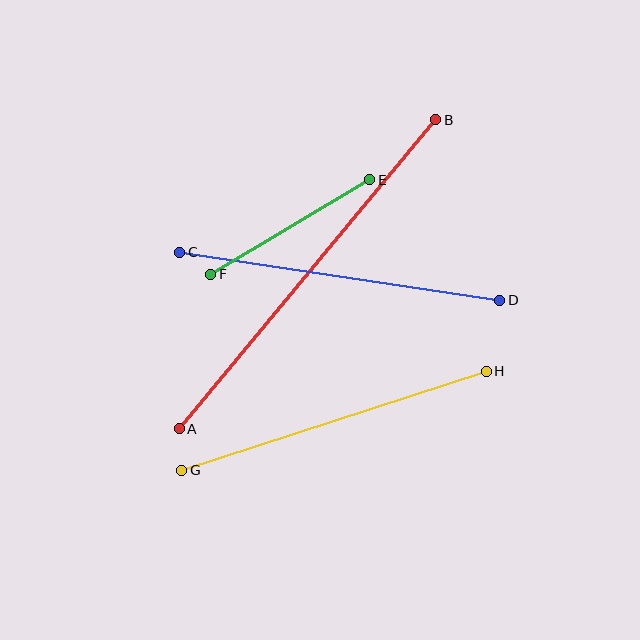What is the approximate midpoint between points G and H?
The midpoint is at approximately (334, 421) pixels.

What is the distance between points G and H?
The distance is approximately 320 pixels.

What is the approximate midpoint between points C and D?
The midpoint is at approximately (340, 276) pixels.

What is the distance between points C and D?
The distance is approximately 324 pixels.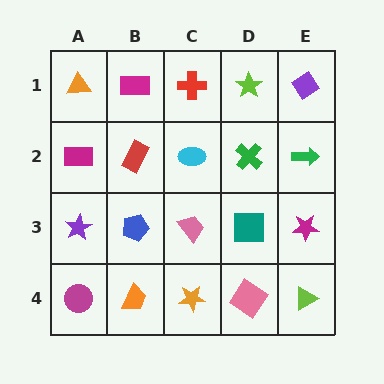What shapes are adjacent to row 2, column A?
An orange triangle (row 1, column A), a purple star (row 3, column A), a red rectangle (row 2, column B).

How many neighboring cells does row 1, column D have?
3.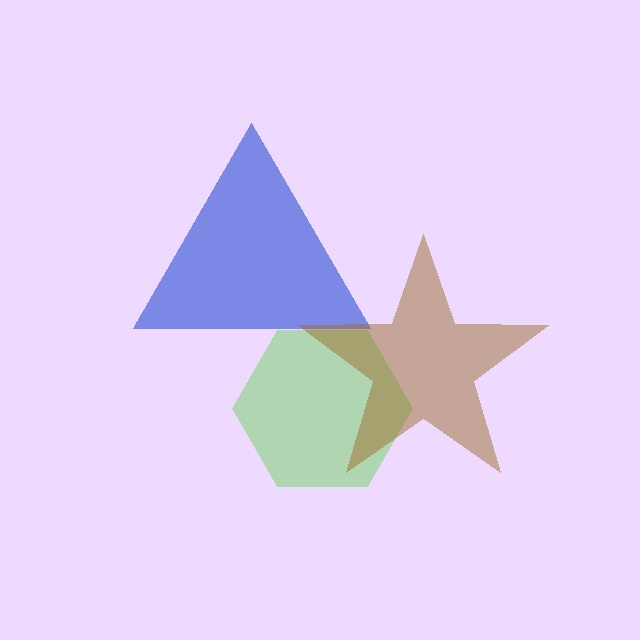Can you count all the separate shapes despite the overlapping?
Yes, there are 3 separate shapes.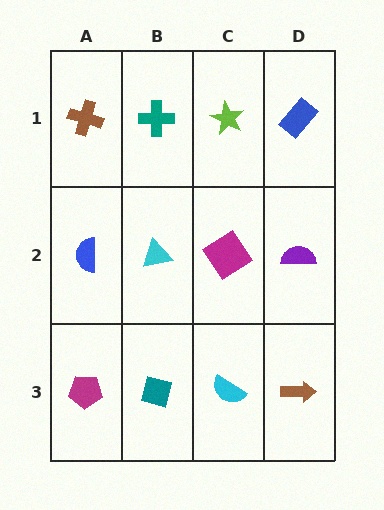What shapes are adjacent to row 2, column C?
A lime star (row 1, column C), a cyan semicircle (row 3, column C), a cyan triangle (row 2, column B), a purple semicircle (row 2, column D).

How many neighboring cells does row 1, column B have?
3.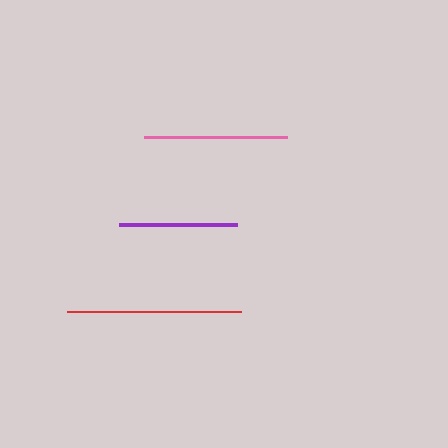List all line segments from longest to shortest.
From longest to shortest: red, pink, purple.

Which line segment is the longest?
The red line is the longest at approximately 174 pixels.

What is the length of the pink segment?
The pink segment is approximately 142 pixels long.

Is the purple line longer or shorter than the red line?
The red line is longer than the purple line.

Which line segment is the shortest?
The purple line is the shortest at approximately 118 pixels.